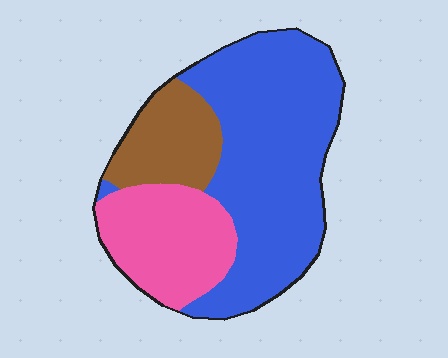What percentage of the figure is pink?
Pink covers about 25% of the figure.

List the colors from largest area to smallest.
From largest to smallest: blue, pink, brown.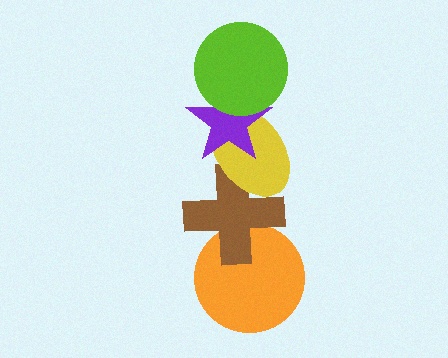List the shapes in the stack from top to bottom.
From top to bottom: the lime circle, the purple star, the yellow ellipse, the brown cross, the orange circle.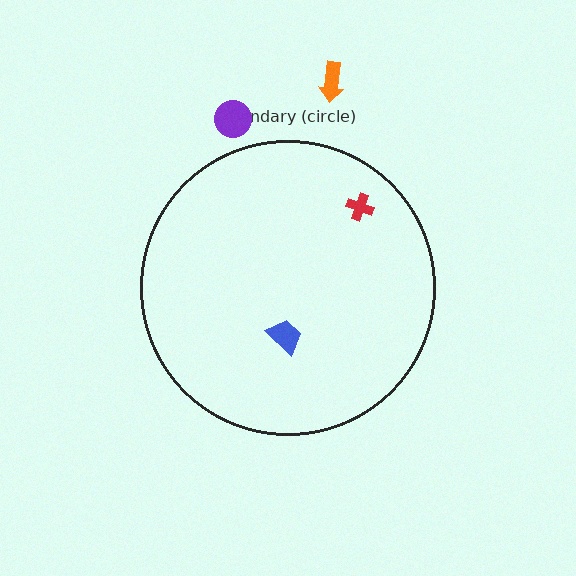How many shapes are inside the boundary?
2 inside, 2 outside.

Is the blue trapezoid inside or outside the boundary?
Inside.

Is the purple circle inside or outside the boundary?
Outside.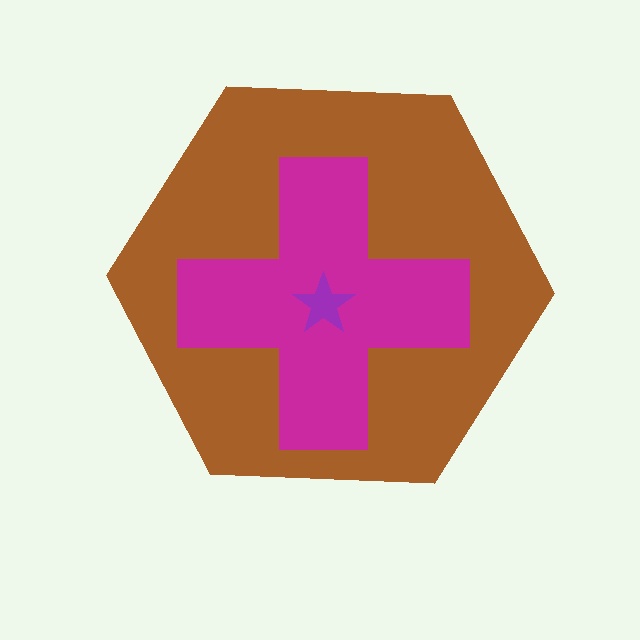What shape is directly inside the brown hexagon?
The magenta cross.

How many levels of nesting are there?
3.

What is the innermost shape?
The purple star.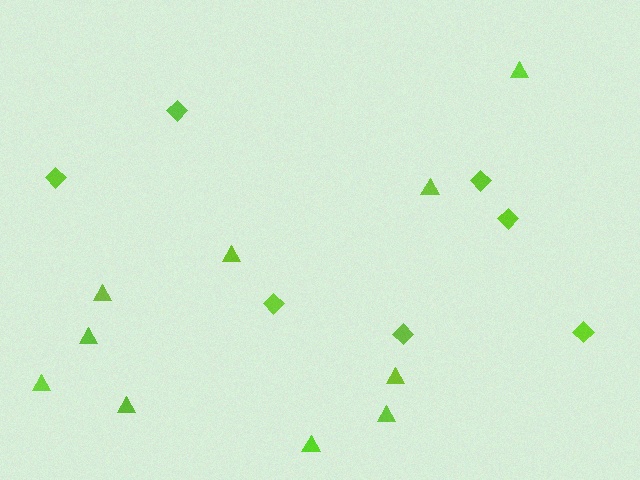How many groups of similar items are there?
There are 2 groups: one group of diamonds (7) and one group of triangles (10).